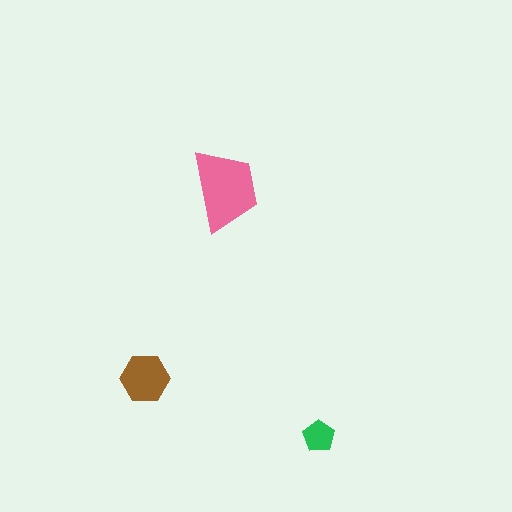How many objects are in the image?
There are 3 objects in the image.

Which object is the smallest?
The green pentagon.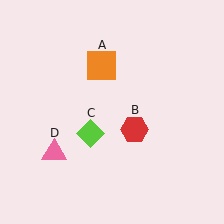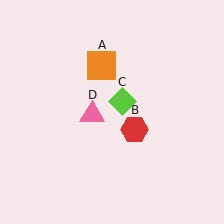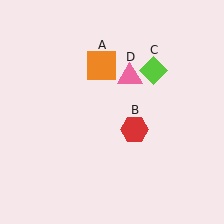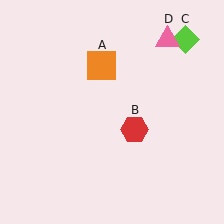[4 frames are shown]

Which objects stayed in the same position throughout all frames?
Orange square (object A) and red hexagon (object B) remained stationary.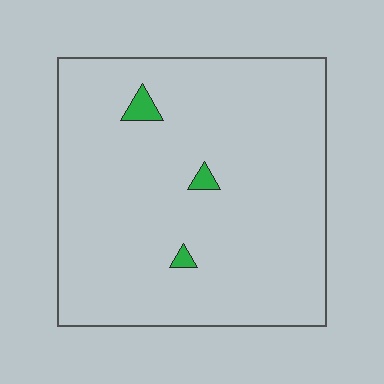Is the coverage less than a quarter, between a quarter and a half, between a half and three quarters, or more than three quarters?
Less than a quarter.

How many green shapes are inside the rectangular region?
3.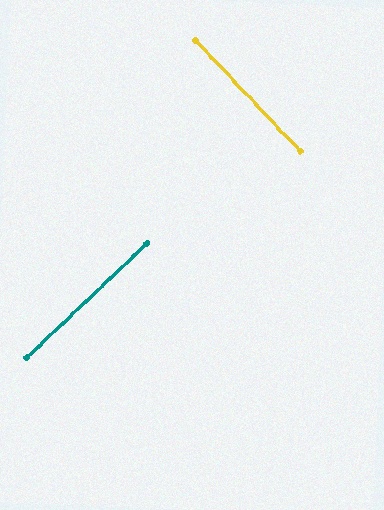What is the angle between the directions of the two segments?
Approximately 90 degrees.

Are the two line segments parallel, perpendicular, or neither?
Perpendicular — they meet at approximately 90°.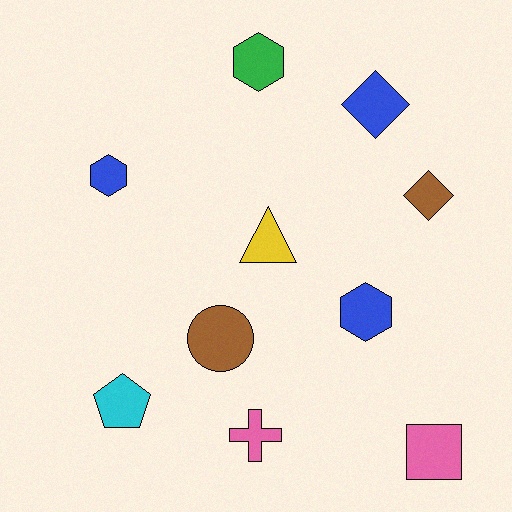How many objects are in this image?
There are 10 objects.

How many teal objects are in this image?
There are no teal objects.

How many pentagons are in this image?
There is 1 pentagon.